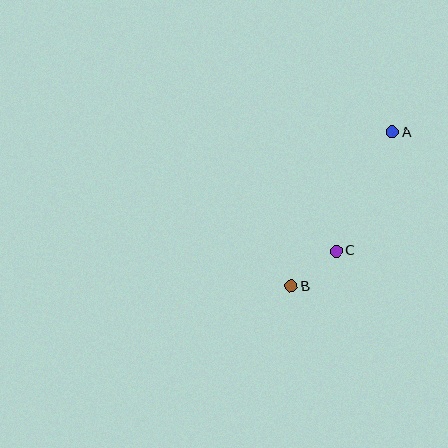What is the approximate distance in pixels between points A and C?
The distance between A and C is approximately 131 pixels.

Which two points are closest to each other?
Points B and C are closest to each other.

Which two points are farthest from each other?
Points A and B are farthest from each other.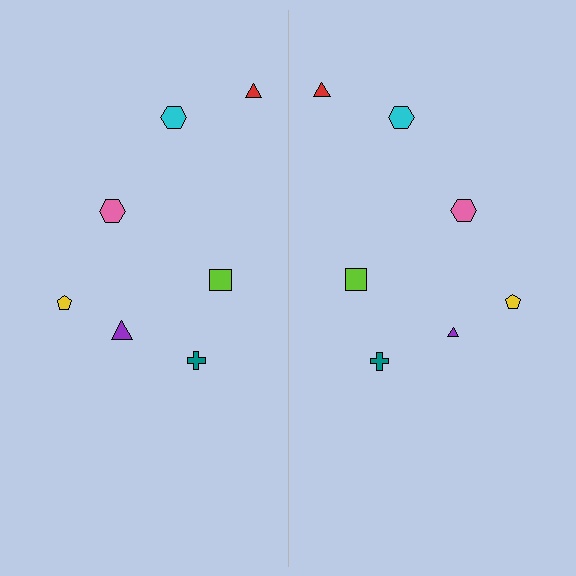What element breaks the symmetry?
The purple triangle on the right side has a different size than its mirror counterpart.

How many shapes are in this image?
There are 14 shapes in this image.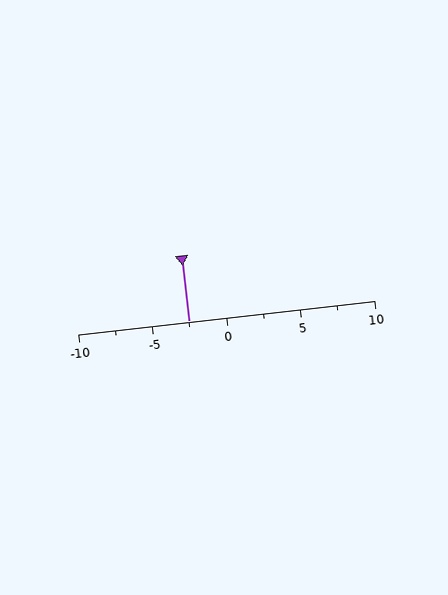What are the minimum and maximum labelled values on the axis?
The axis runs from -10 to 10.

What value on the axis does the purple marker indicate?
The marker indicates approximately -2.5.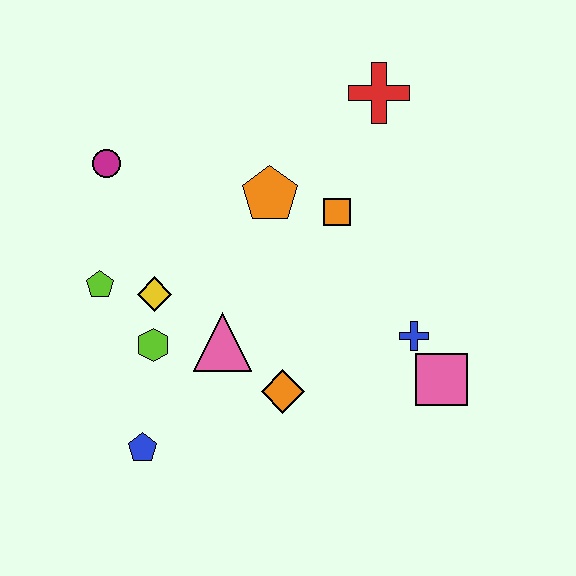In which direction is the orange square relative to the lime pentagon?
The orange square is to the right of the lime pentagon.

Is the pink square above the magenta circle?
No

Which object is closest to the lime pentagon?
The yellow diamond is closest to the lime pentagon.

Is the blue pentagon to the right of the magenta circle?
Yes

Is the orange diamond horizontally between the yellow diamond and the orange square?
Yes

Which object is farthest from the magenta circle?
The pink square is farthest from the magenta circle.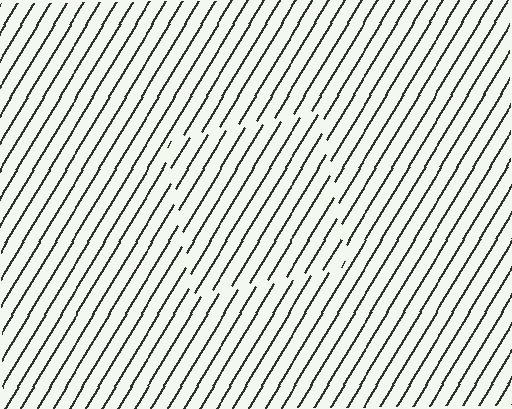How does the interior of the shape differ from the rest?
The interior of the shape contains the same grating, shifted by half a period — the contour is defined by the phase discontinuity where line-ends from the inner and outer gratings abut.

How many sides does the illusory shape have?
4 sides — the line-ends trace a square.